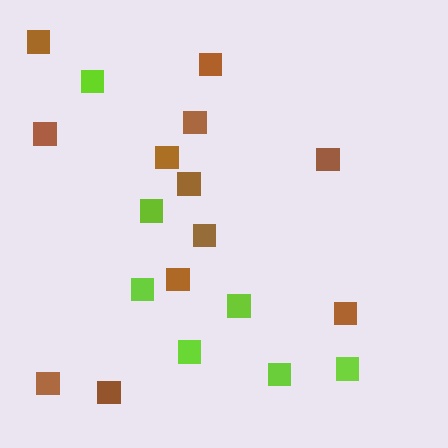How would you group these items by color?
There are 2 groups: one group of lime squares (7) and one group of brown squares (12).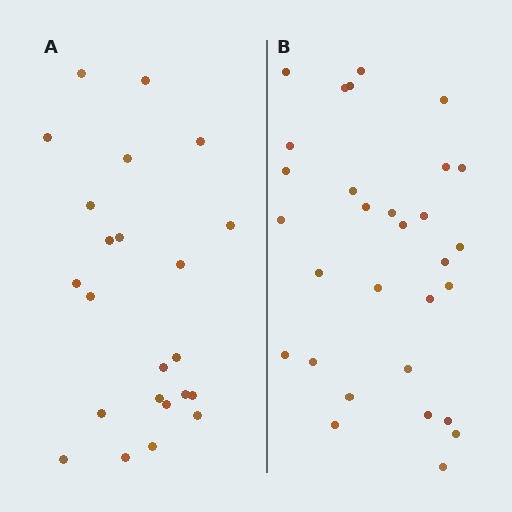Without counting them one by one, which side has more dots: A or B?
Region B (the right region) has more dots.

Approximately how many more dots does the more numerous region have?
Region B has roughly 8 or so more dots than region A.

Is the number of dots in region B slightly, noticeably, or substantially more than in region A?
Region B has noticeably more, but not dramatically so. The ratio is roughly 1.3 to 1.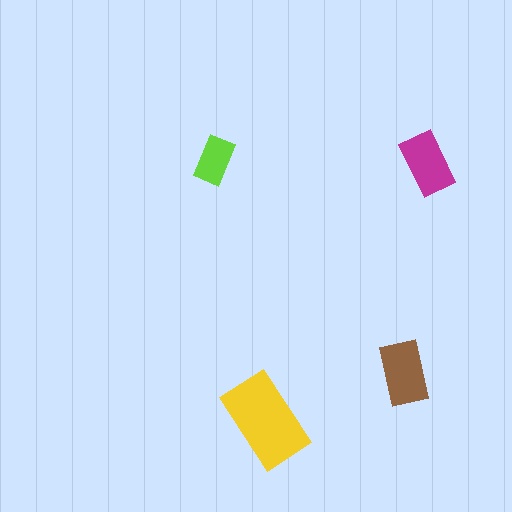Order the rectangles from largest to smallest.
the yellow one, the brown one, the magenta one, the lime one.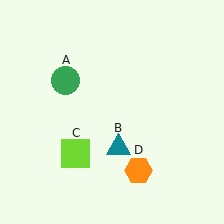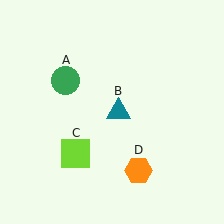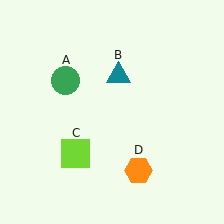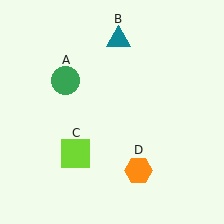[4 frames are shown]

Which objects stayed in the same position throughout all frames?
Green circle (object A) and lime square (object C) and orange hexagon (object D) remained stationary.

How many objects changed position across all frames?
1 object changed position: teal triangle (object B).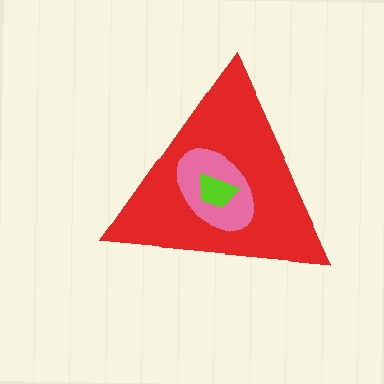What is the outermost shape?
The red triangle.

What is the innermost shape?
The lime trapezoid.